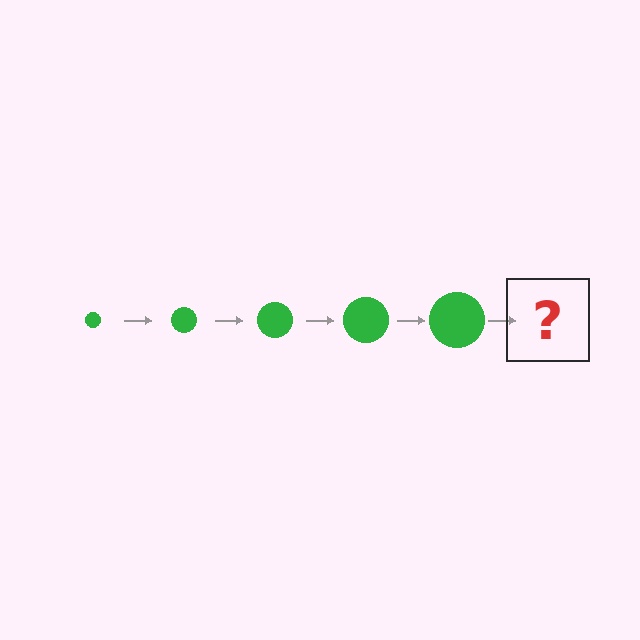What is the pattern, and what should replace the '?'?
The pattern is that the circle gets progressively larger each step. The '?' should be a green circle, larger than the previous one.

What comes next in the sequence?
The next element should be a green circle, larger than the previous one.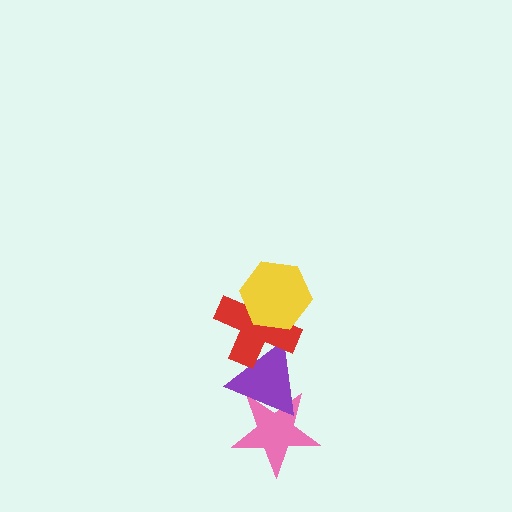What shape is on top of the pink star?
The purple triangle is on top of the pink star.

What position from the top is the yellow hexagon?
The yellow hexagon is 1st from the top.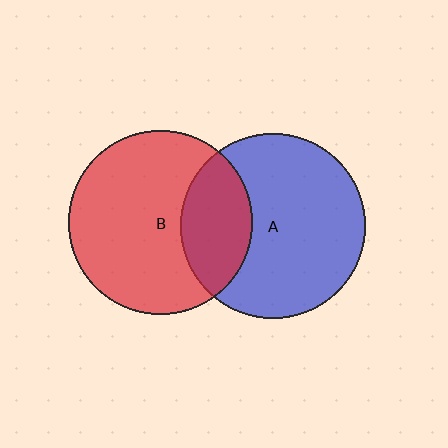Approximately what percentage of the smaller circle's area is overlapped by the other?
Approximately 30%.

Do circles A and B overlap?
Yes.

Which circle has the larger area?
Circle A (blue).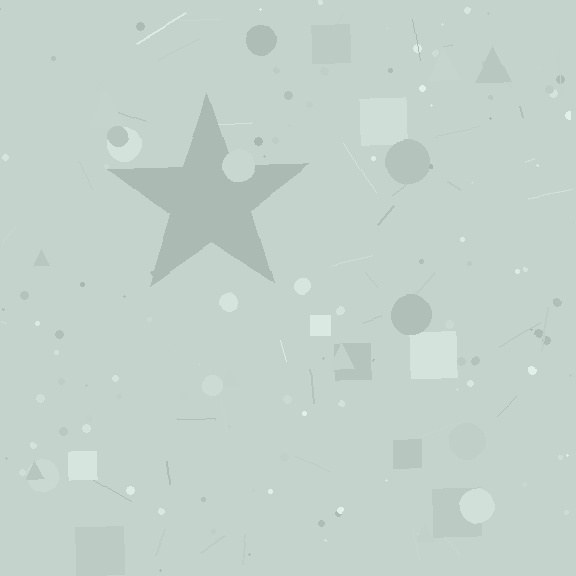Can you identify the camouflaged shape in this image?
The camouflaged shape is a star.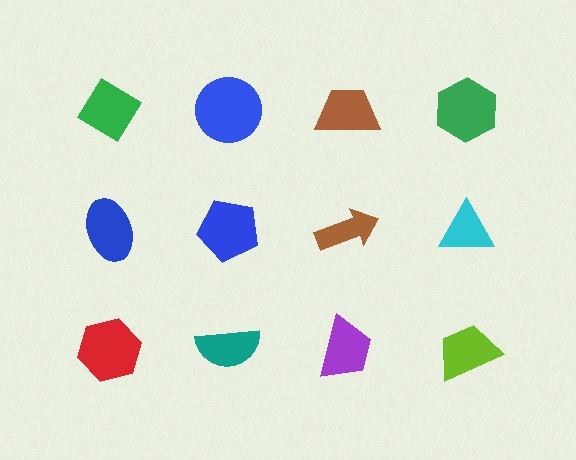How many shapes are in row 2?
4 shapes.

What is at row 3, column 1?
A red hexagon.